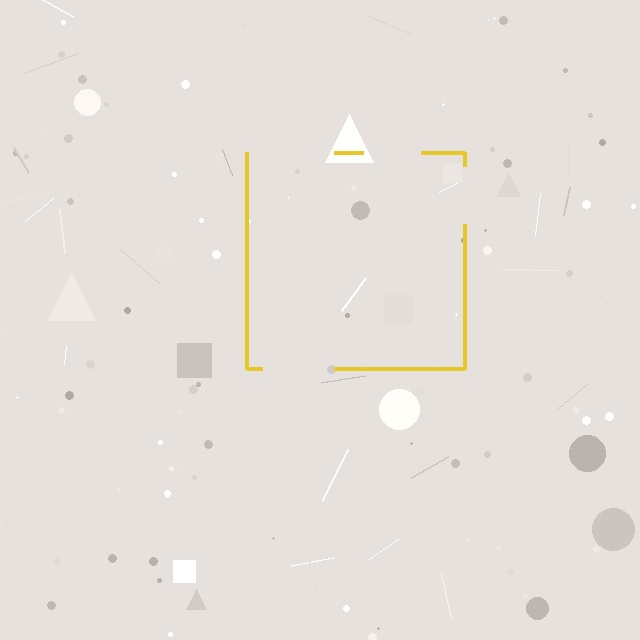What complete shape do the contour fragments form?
The contour fragments form a square.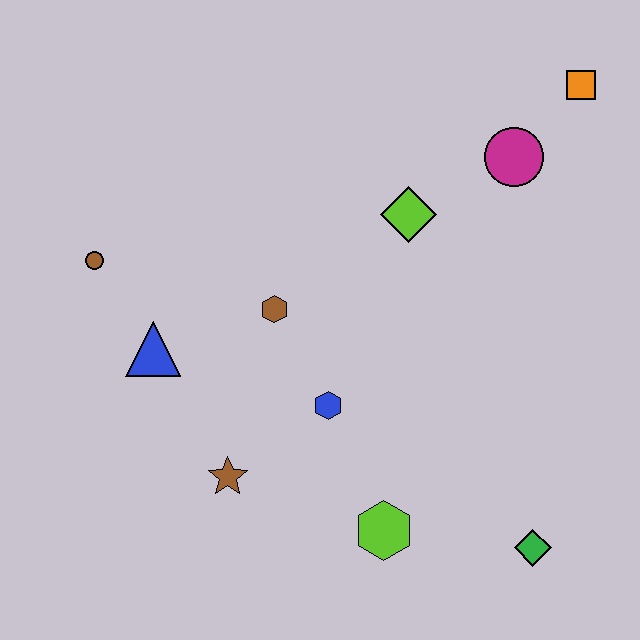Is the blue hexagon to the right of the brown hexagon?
Yes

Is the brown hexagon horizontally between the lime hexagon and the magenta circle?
No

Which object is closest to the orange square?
The magenta circle is closest to the orange square.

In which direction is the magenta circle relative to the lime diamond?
The magenta circle is to the right of the lime diamond.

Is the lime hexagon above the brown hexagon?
No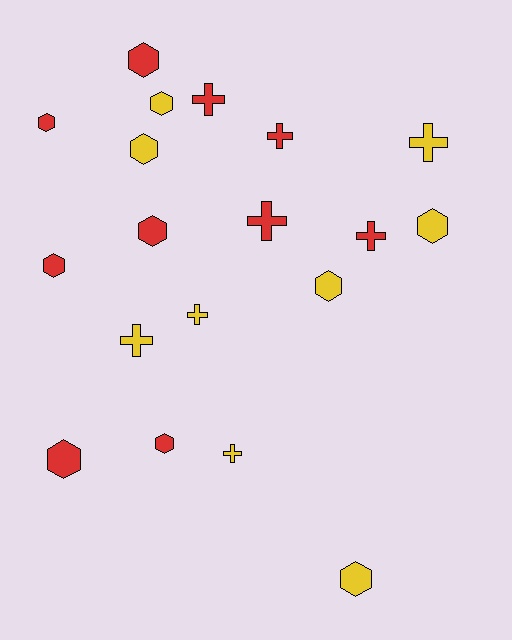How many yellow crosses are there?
There are 4 yellow crosses.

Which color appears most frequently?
Red, with 10 objects.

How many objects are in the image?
There are 19 objects.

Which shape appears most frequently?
Hexagon, with 11 objects.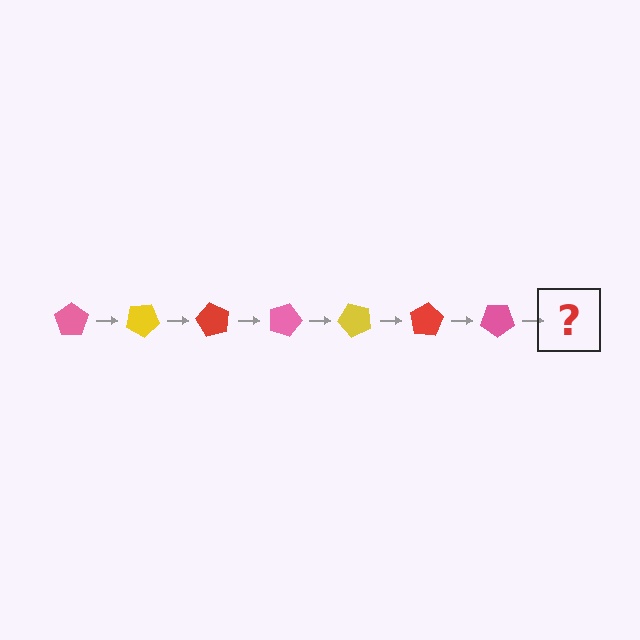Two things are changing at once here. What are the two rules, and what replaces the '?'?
The two rules are that it rotates 30 degrees each step and the color cycles through pink, yellow, and red. The '?' should be a yellow pentagon, rotated 210 degrees from the start.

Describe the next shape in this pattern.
It should be a yellow pentagon, rotated 210 degrees from the start.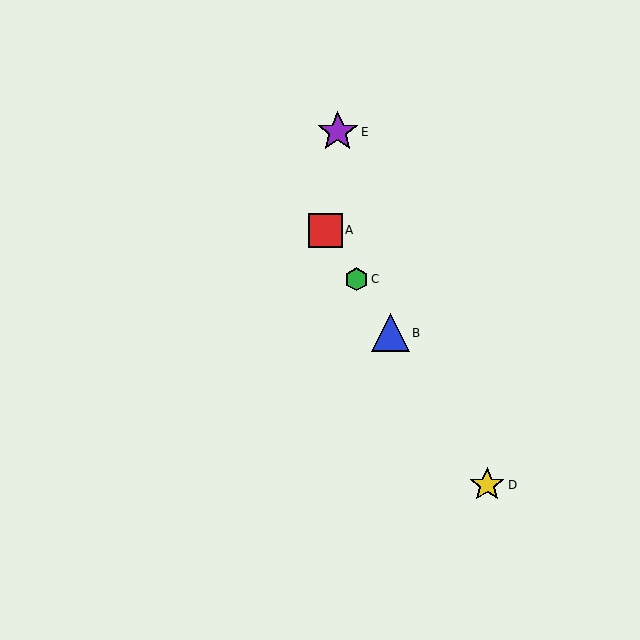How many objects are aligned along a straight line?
4 objects (A, B, C, D) are aligned along a straight line.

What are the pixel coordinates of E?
Object E is at (338, 132).